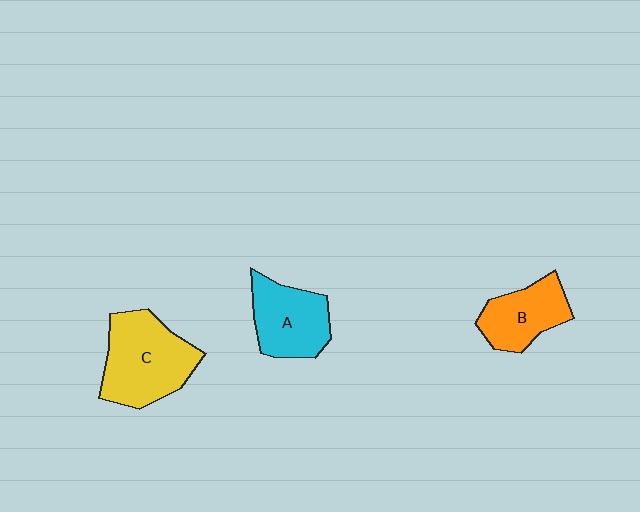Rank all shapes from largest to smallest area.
From largest to smallest: C (yellow), A (cyan), B (orange).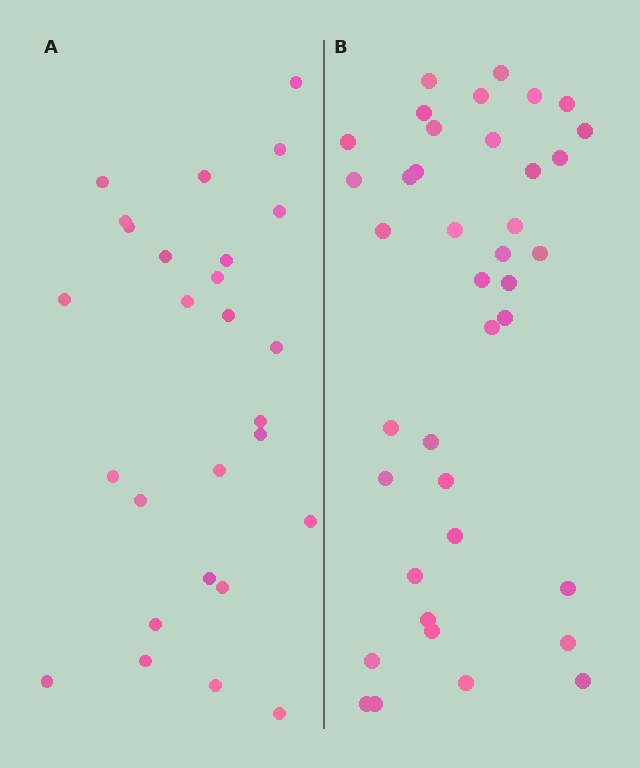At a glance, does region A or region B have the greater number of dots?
Region B (the right region) has more dots.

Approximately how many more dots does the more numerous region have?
Region B has roughly 12 or so more dots than region A.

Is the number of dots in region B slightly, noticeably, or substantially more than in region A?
Region B has noticeably more, but not dramatically so. The ratio is roughly 1.4 to 1.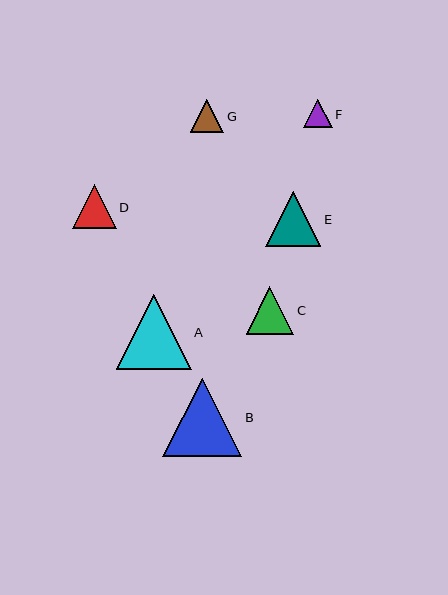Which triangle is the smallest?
Triangle F is the smallest with a size of approximately 29 pixels.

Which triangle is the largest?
Triangle B is the largest with a size of approximately 79 pixels.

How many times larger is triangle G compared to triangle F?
Triangle G is approximately 1.2 times the size of triangle F.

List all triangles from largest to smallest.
From largest to smallest: B, A, E, C, D, G, F.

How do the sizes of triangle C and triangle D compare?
Triangle C and triangle D are approximately the same size.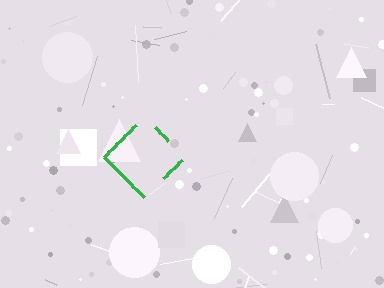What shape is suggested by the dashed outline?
The dashed outline suggests a diamond.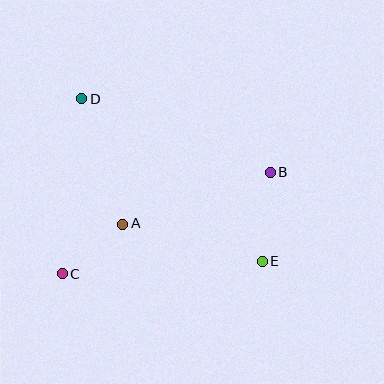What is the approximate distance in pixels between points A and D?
The distance between A and D is approximately 132 pixels.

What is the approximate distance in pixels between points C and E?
The distance between C and E is approximately 200 pixels.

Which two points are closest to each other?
Points A and C are closest to each other.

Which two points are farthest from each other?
Points D and E are farthest from each other.